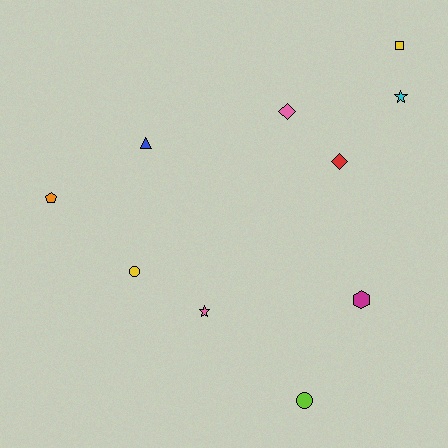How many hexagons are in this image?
There is 1 hexagon.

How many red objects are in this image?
There is 1 red object.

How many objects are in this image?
There are 10 objects.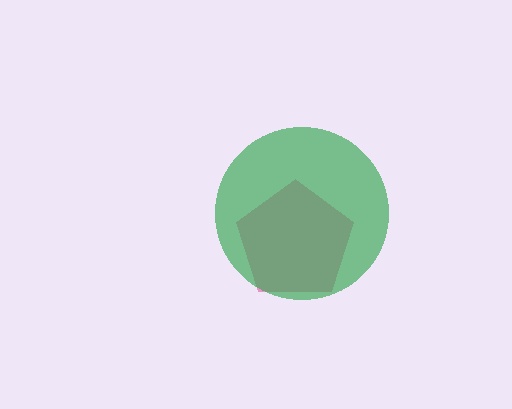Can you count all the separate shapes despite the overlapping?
Yes, there are 2 separate shapes.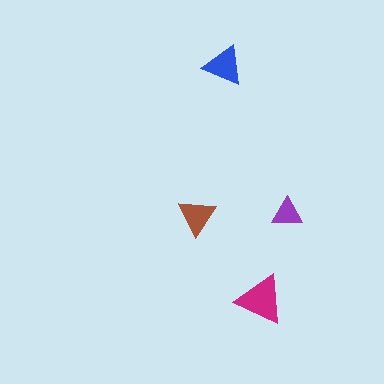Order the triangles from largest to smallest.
the magenta one, the blue one, the brown one, the purple one.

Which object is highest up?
The blue triangle is topmost.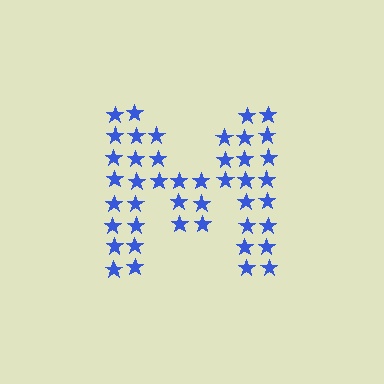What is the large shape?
The large shape is the letter M.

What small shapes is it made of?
It is made of small stars.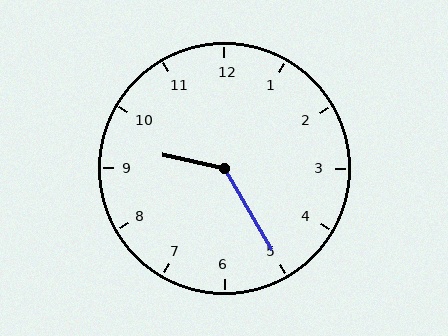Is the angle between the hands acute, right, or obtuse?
It is obtuse.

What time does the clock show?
9:25.